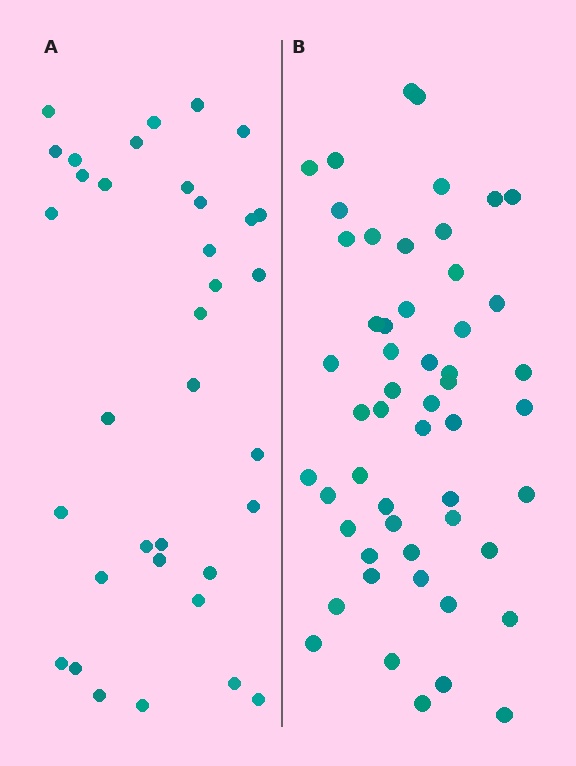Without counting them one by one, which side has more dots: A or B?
Region B (the right region) has more dots.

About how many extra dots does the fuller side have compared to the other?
Region B has approximately 20 more dots than region A.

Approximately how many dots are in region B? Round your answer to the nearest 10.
About 50 dots. (The exact count is 53, which rounds to 50.)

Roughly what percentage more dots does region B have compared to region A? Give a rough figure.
About 50% more.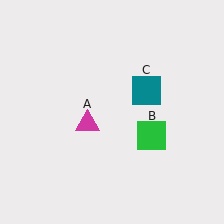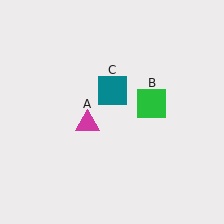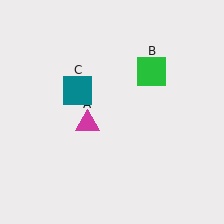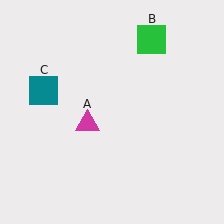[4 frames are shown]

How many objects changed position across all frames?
2 objects changed position: green square (object B), teal square (object C).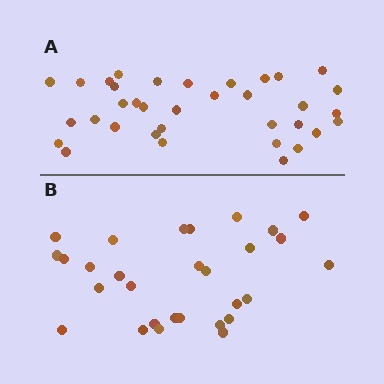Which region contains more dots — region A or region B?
Region A (the top region) has more dots.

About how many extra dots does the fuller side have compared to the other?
Region A has about 6 more dots than region B.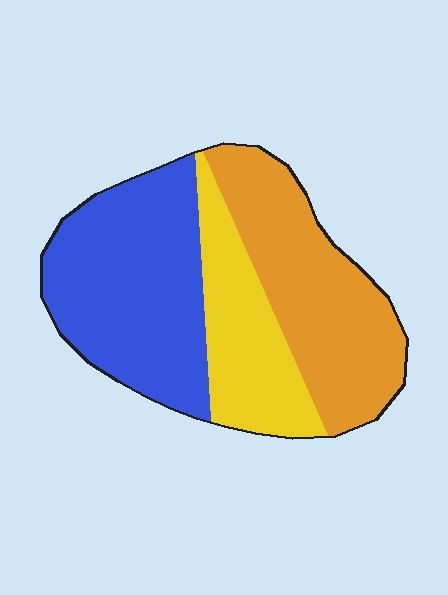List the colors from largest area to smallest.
From largest to smallest: blue, orange, yellow.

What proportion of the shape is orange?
Orange takes up between a third and a half of the shape.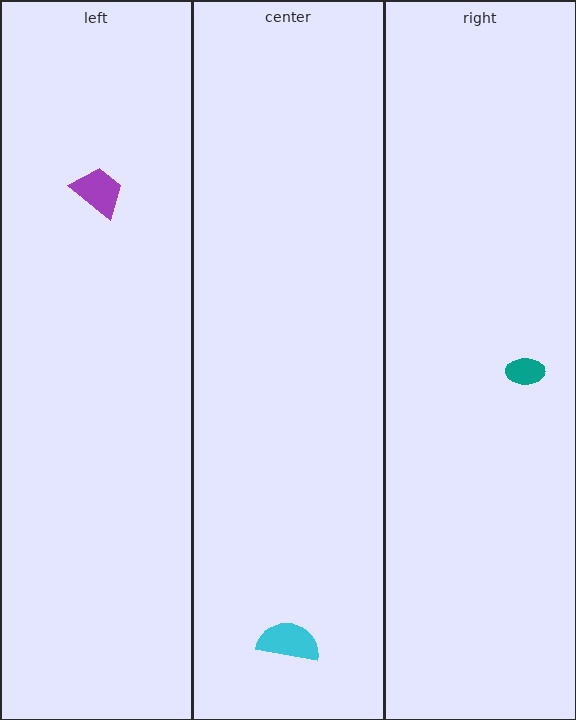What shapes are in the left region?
The purple trapezoid.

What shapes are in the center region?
The cyan semicircle.